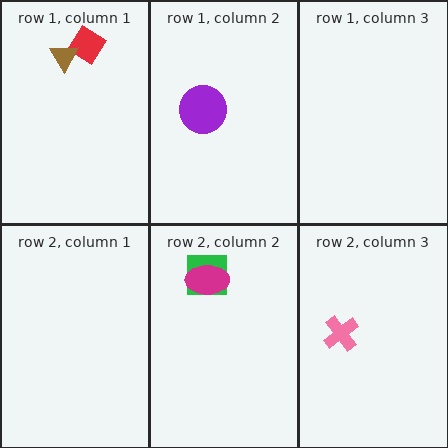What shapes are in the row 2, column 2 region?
The green square, the magenta ellipse.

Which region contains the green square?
The row 2, column 2 region.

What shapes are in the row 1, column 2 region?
The purple circle.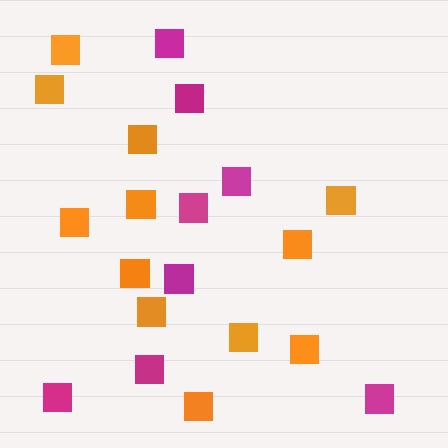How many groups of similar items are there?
There are 2 groups: one group of orange squares (12) and one group of magenta squares (8).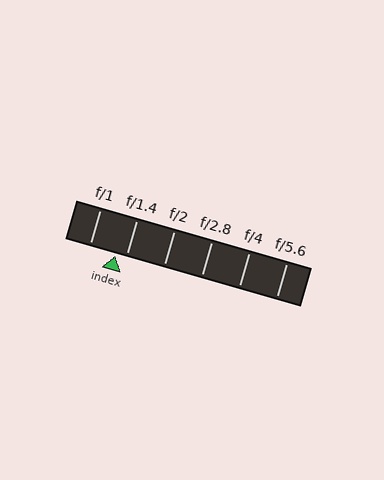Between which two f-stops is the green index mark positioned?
The index mark is between f/1 and f/1.4.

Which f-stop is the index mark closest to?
The index mark is closest to f/1.4.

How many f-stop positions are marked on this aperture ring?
There are 6 f-stop positions marked.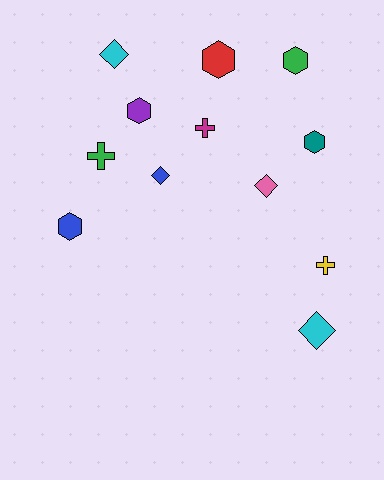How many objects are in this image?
There are 12 objects.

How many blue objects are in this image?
There are 2 blue objects.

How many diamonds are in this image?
There are 4 diamonds.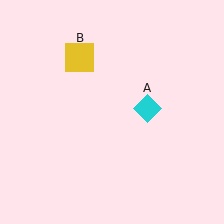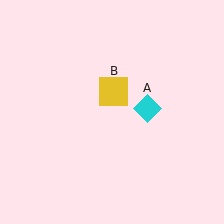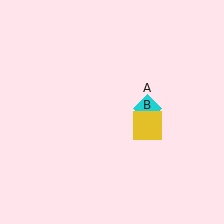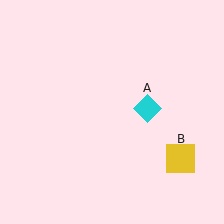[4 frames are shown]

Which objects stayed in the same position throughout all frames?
Cyan diamond (object A) remained stationary.